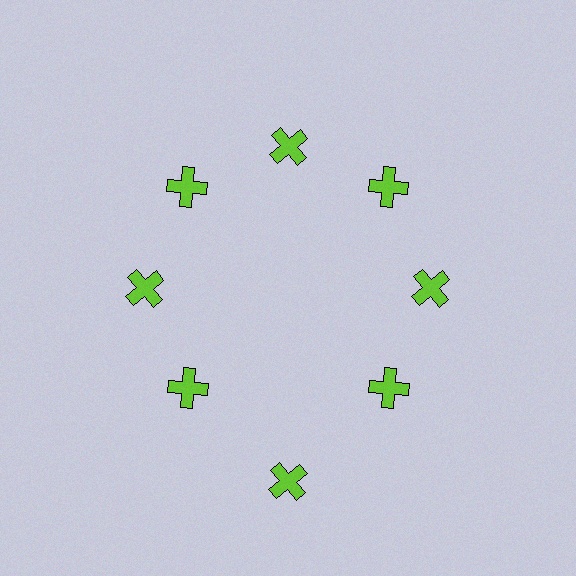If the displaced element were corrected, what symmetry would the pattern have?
It would have 8-fold rotational symmetry — the pattern would map onto itself every 45 degrees.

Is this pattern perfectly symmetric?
No. The 8 lime crosses are arranged in a ring, but one element near the 6 o'clock position is pushed outward from the center, breaking the 8-fold rotational symmetry.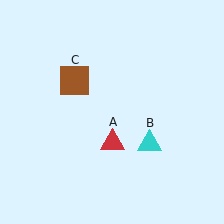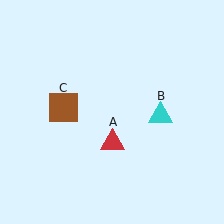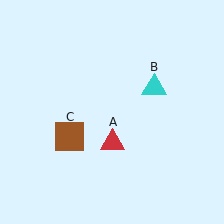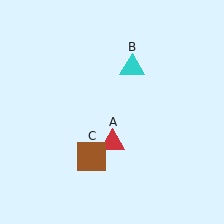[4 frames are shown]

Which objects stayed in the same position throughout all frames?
Red triangle (object A) remained stationary.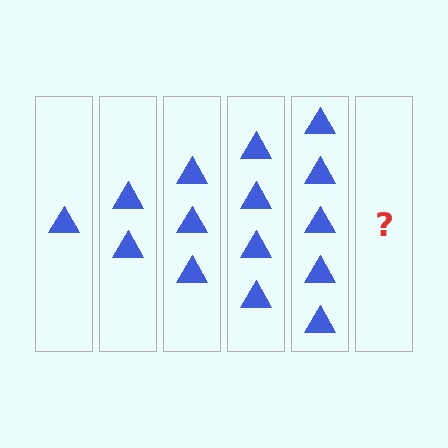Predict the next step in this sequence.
The next step is 6 triangles.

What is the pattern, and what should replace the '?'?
The pattern is that each step adds one more triangle. The '?' should be 6 triangles.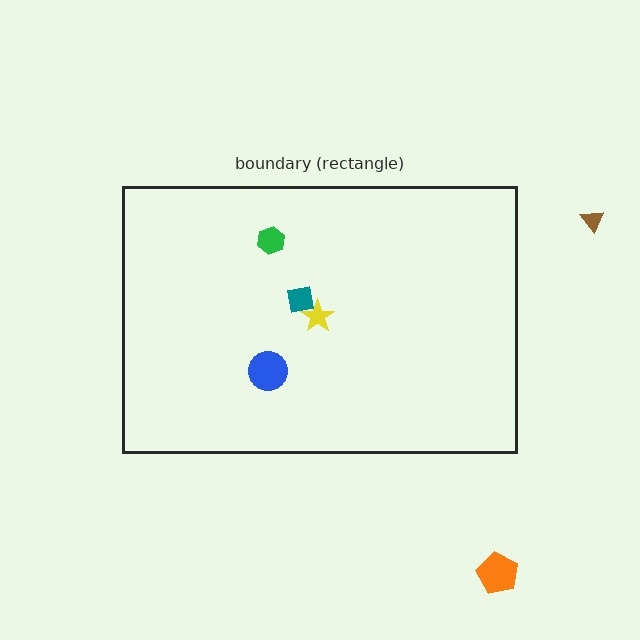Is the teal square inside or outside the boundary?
Inside.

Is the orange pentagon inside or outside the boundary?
Outside.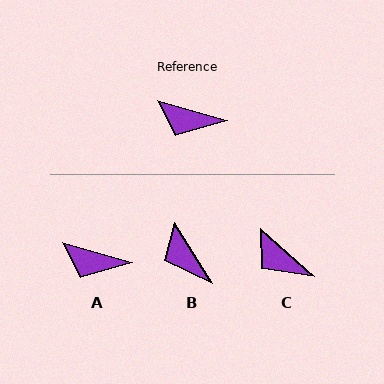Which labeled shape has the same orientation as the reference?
A.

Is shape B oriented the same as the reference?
No, it is off by about 43 degrees.